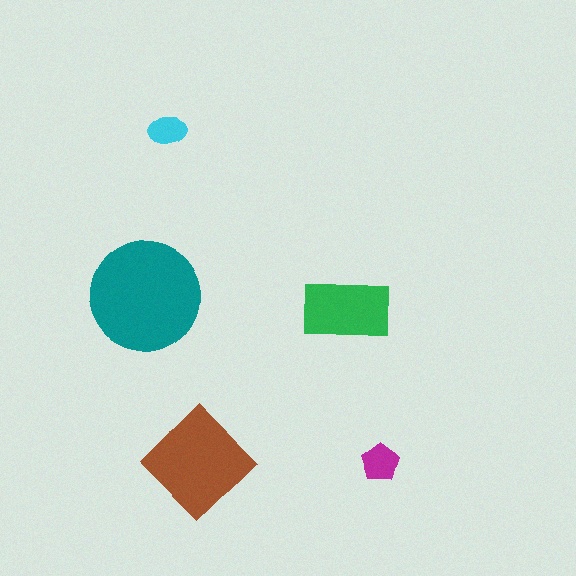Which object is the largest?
The teal circle.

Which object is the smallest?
The cyan ellipse.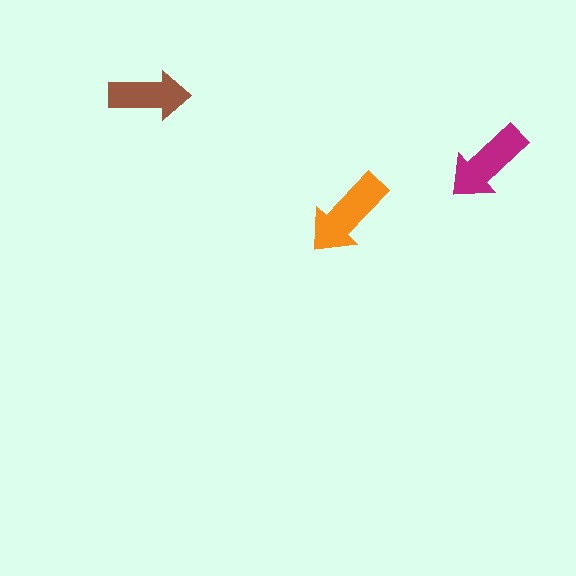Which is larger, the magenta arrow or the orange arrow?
The orange one.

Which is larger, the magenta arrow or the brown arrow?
The magenta one.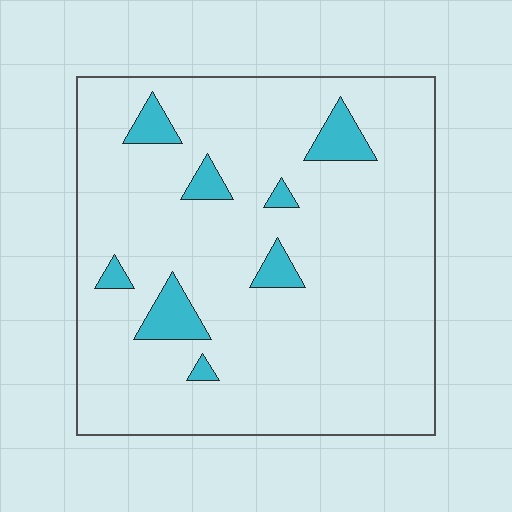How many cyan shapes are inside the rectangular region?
8.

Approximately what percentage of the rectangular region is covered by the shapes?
Approximately 10%.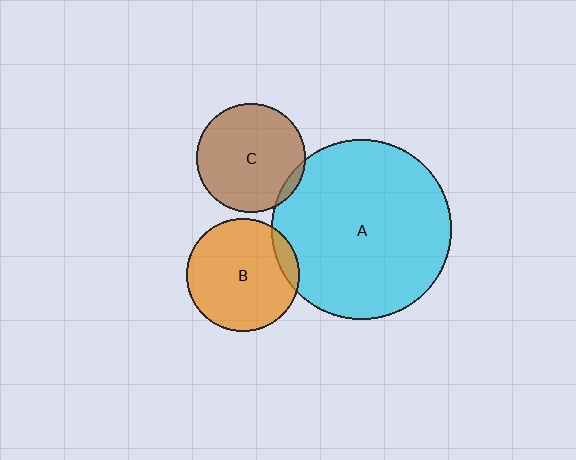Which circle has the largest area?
Circle A (cyan).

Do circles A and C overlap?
Yes.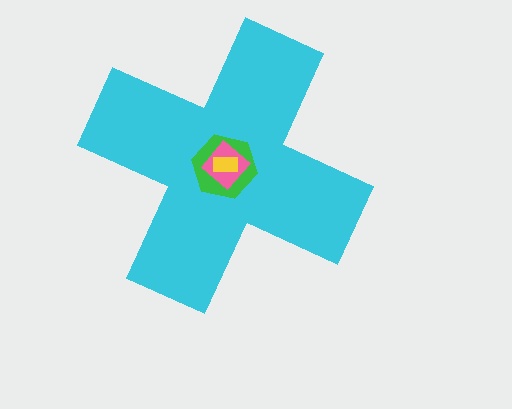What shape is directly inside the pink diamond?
The yellow rectangle.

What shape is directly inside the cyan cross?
The green hexagon.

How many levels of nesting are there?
4.